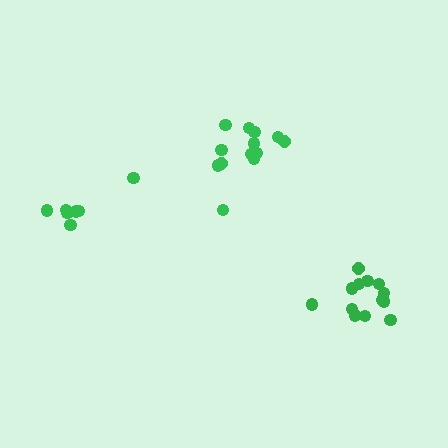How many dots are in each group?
Group 1: 13 dots, Group 2: 7 dots, Group 3: 13 dots (33 total).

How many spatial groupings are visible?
There are 3 spatial groupings.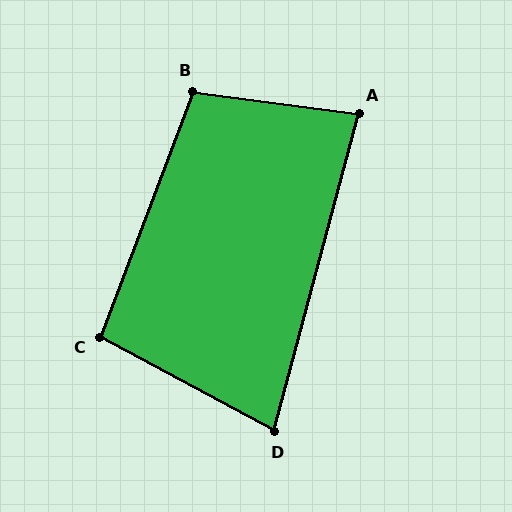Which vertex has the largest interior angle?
B, at approximately 103 degrees.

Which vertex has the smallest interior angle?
D, at approximately 77 degrees.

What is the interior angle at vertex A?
Approximately 83 degrees (acute).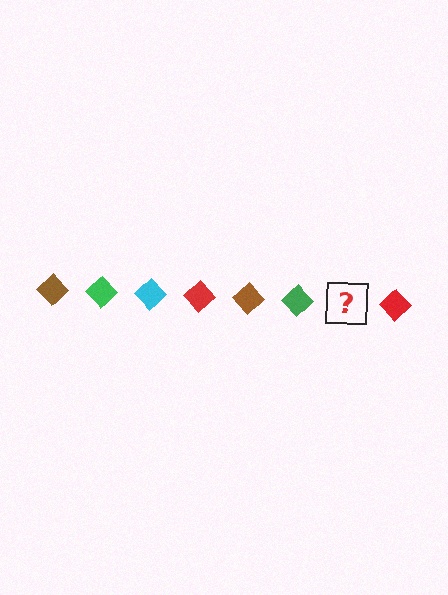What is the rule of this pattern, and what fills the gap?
The rule is that the pattern cycles through brown, green, cyan, red diamonds. The gap should be filled with a cyan diamond.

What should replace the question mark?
The question mark should be replaced with a cyan diamond.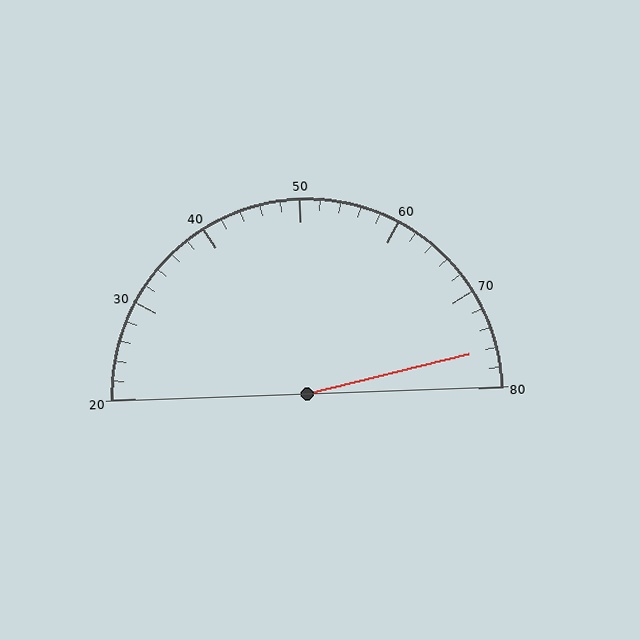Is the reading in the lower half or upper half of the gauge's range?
The reading is in the upper half of the range (20 to 80).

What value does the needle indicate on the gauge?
The needle indicates approximately 76.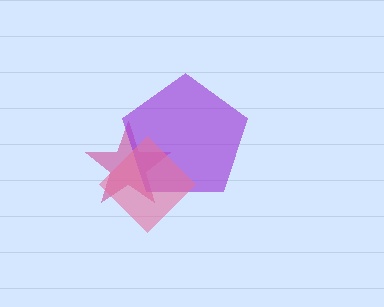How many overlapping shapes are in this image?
There are 3 overlapping shapes in the image.